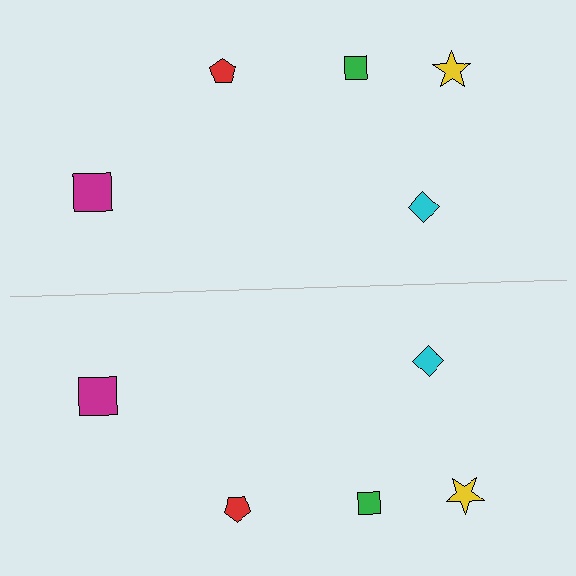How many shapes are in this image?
There are 10 shapes in this image.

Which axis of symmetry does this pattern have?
The pattern has a horizontal axis of symmetry running through the center of the image.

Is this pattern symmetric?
Yes, this pattern has bilateral (reflection) symmetry.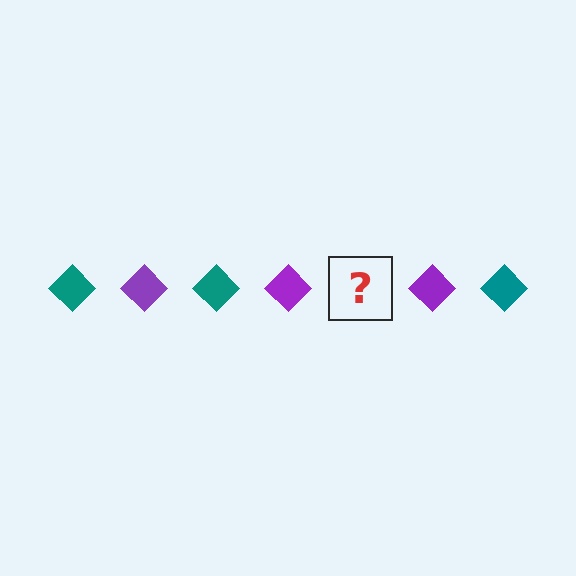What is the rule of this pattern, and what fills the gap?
The rule is that the pattern cycles through teal, purple diamonds. The gap should be filled with a teal diamond.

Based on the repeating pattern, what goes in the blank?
The blank should be a teal diamond.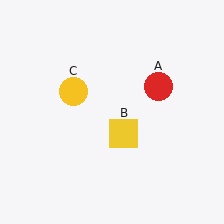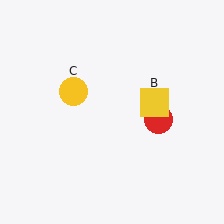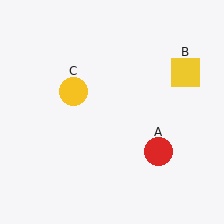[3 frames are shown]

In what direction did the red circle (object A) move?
The red circle (object A) moved down.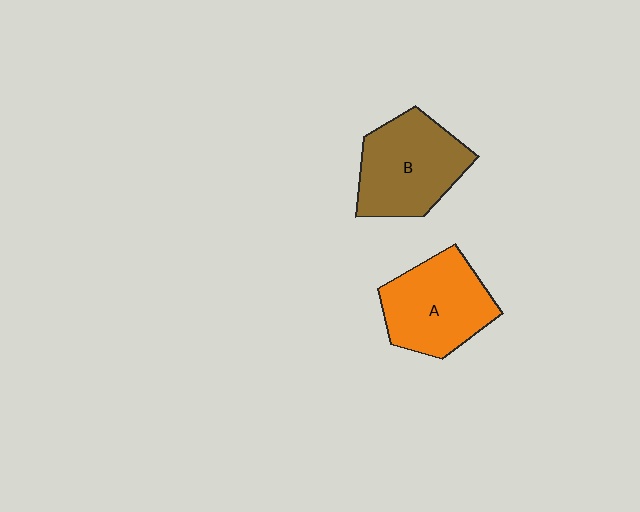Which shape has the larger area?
Shape B (brown).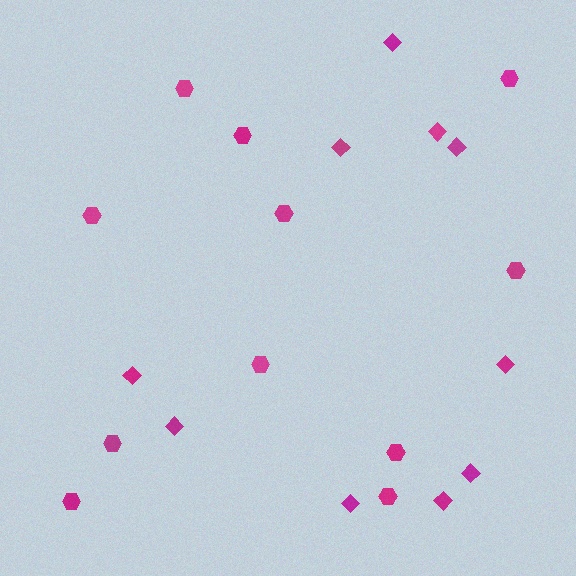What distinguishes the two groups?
There are 2 groups: one group of hexagons (11) and one group of diamonds (10).